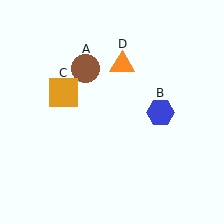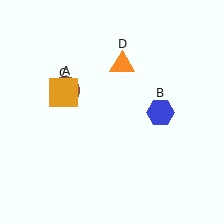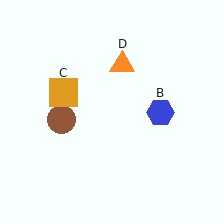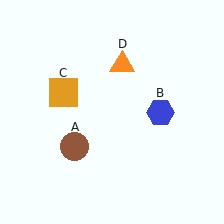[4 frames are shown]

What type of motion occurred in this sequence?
The brown circle (object A) rotated counterclockwise around the center of the scene.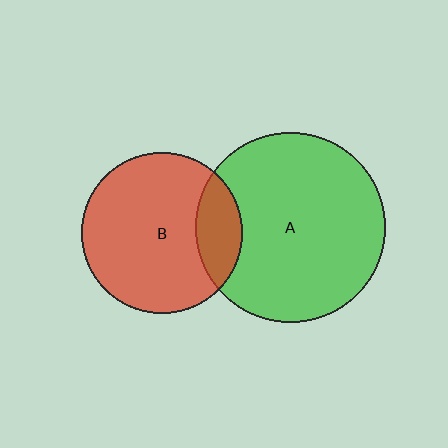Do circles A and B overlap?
Yes.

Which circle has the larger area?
Circle A (green).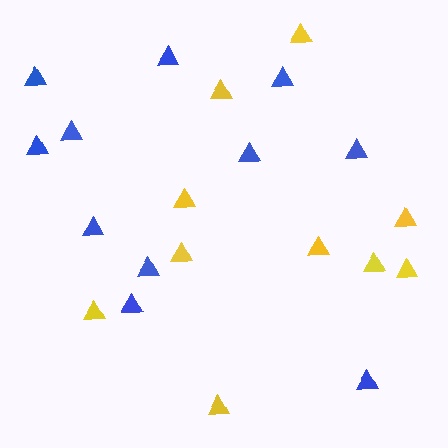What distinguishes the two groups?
There are 2 groups: one group of blue triangles (11) and one group of yellow triangles (10).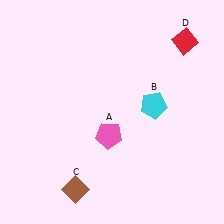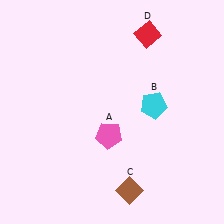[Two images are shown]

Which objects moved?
The objects that moved are: the brown diamond (C), the red diamond (D).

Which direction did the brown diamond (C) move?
The brown diamond (C) moved right.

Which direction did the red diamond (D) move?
The red diamond (D) moved left.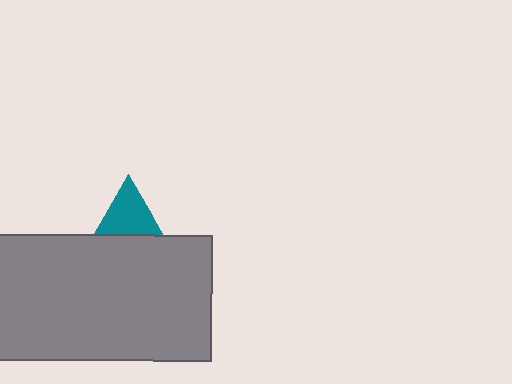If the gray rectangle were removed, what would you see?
You would see the complete teal triangle.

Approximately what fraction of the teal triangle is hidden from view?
Roughly 61% of the teal triangle is hidden behind the gray rectangle.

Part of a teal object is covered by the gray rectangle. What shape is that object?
It is a triangle.